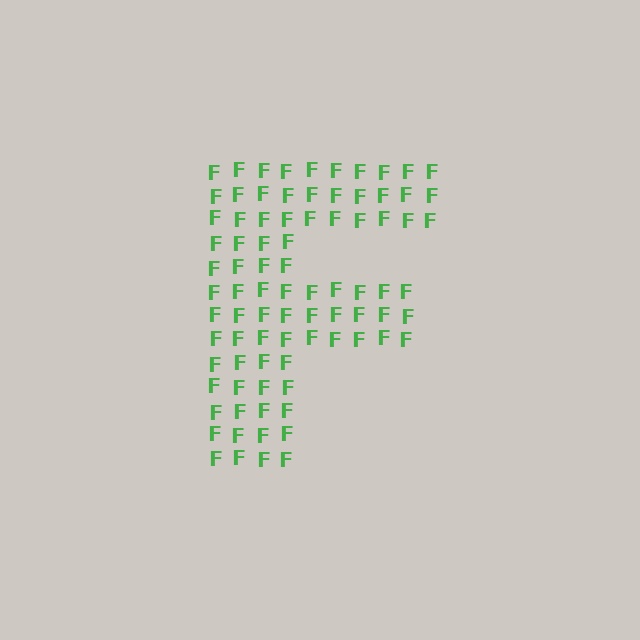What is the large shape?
The large shape is the letter F.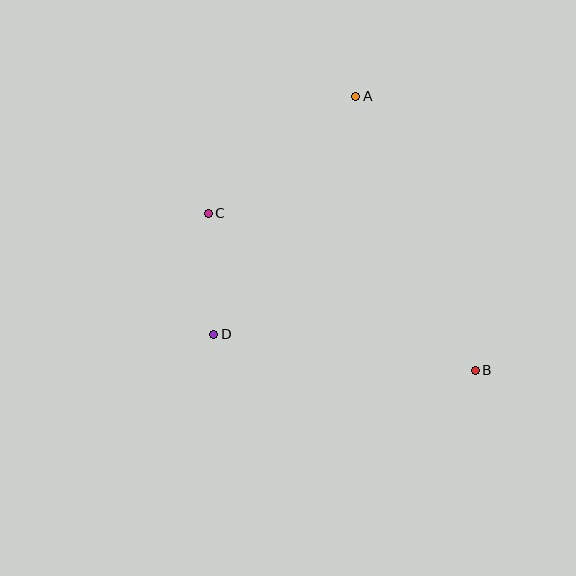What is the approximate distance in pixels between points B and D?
The distance between B and D is approximately 264 pixels.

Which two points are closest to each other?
Points C and D are closest to each other.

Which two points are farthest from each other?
Points B and C are farthest from each other.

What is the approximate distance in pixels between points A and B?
The distance between A and B is approximately 299 pixels.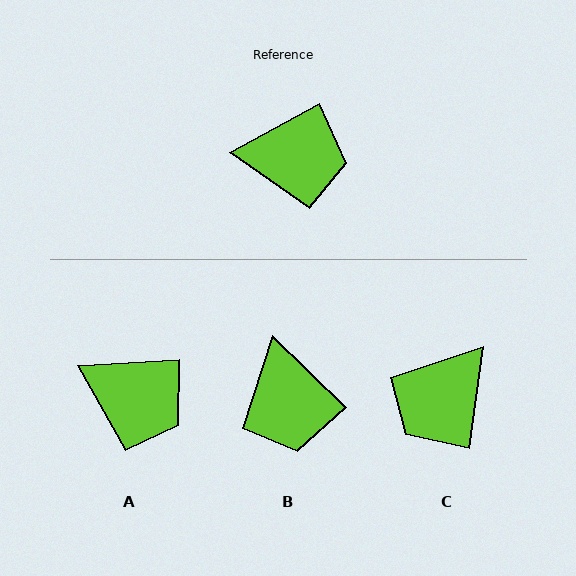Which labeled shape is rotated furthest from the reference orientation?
C, about 126 degrees away.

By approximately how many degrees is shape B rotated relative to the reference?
Approximately 73 degrees clockwise.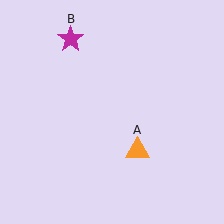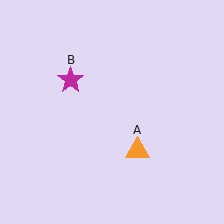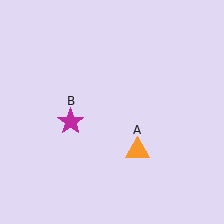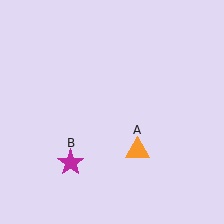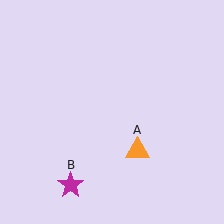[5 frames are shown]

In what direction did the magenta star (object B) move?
The magenta star (object B) moved down.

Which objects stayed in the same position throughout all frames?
Orange triangle (object A) remained stationary.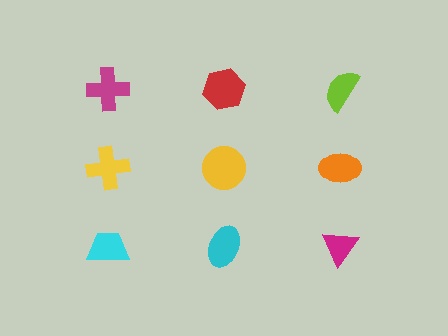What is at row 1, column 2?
A red hexagon.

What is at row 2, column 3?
An orange ellipse.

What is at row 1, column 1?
A magenta cross.